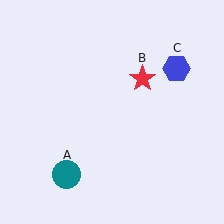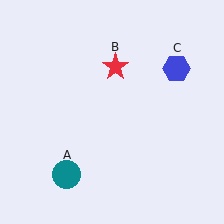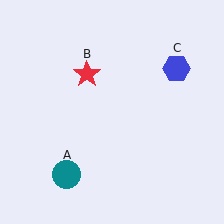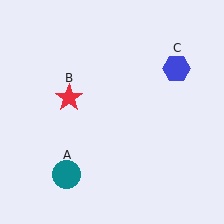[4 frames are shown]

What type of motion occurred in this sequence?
The red star (object B) rotated counterclockwise around the center of the scene.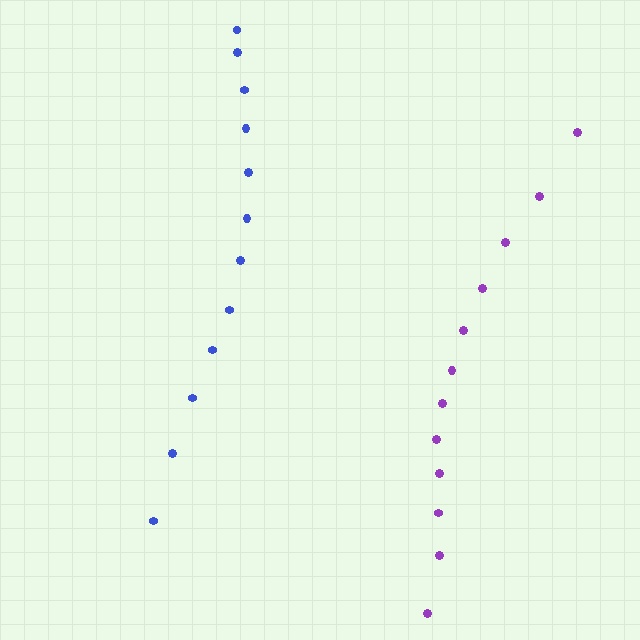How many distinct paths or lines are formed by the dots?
There are 2 distinct paths.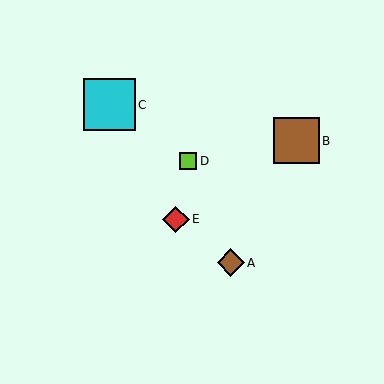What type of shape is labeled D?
Shape D is a lime square.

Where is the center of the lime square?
The center of the lime square is at (188, 161).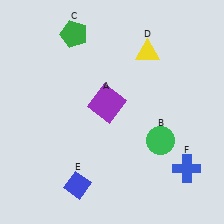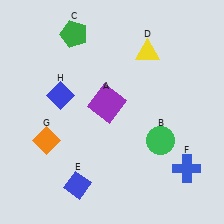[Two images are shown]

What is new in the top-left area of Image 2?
A blue diamond (H) was added in the top-left area of Image 2.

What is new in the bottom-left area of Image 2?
An orange diamond (G) was added in the bottom-left area of Image 2.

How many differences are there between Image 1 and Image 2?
There are 2 differences between the two images.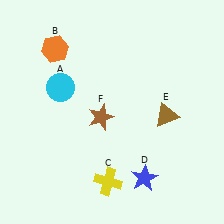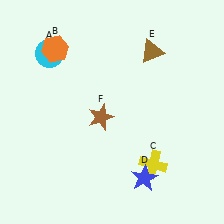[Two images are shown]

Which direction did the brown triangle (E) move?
The brown triangle (E) moved up.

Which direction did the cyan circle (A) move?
The cyan circle (A) moved up.